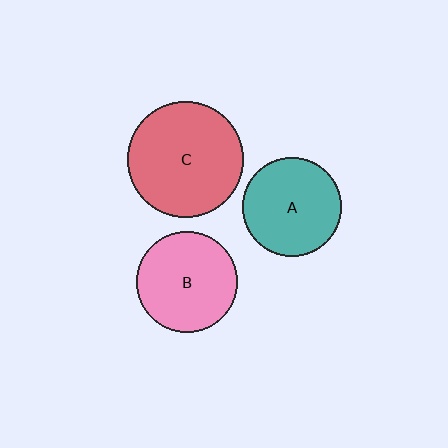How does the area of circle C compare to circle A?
Approximately 1.4 times.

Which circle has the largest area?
Circle C (red).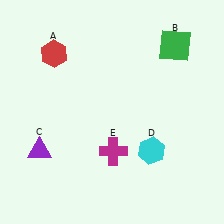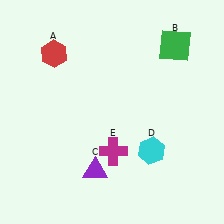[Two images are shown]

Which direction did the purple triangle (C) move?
The purple triangle (C) moved right.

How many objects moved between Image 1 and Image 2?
1 object moved between the two images.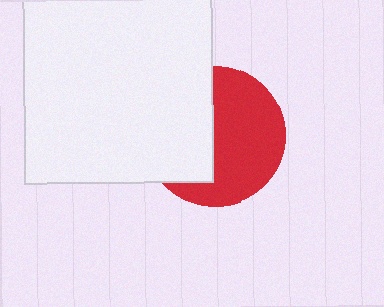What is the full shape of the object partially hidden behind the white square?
The partially hidden object is a red circle.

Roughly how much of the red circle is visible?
About half of it is visible (roughly 57%).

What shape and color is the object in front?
The object in front is a white square.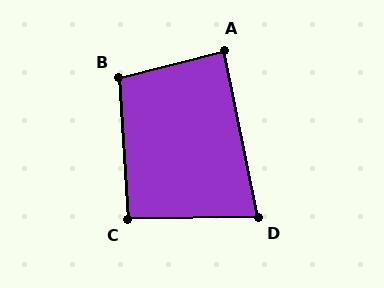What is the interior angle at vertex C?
Approximately 93 degrees (approximately right).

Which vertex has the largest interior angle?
B, at approximately 101 degrees.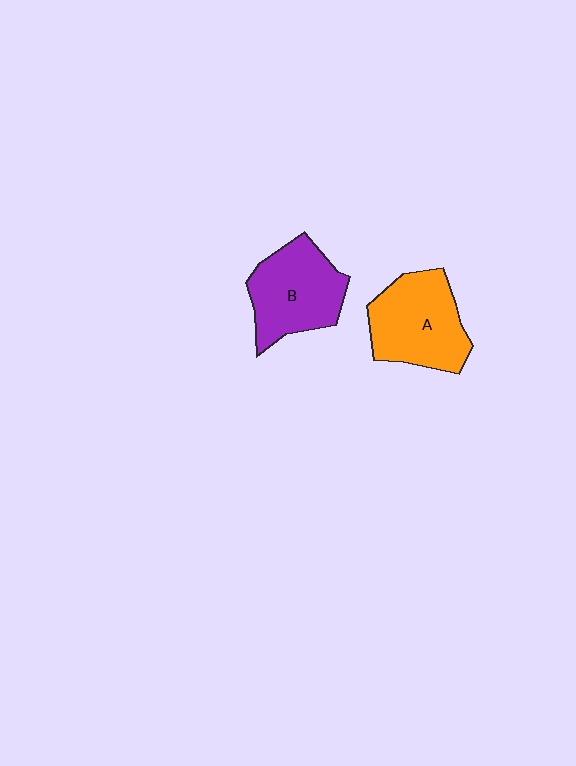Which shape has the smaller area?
Shape B (purple).